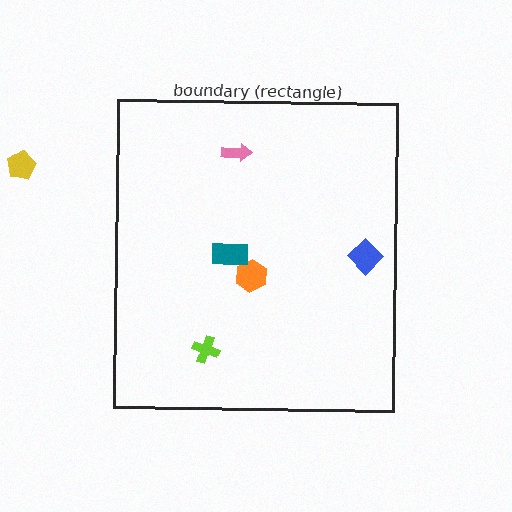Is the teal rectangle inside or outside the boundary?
Inside.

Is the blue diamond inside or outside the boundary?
Inside.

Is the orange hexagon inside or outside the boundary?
Inside.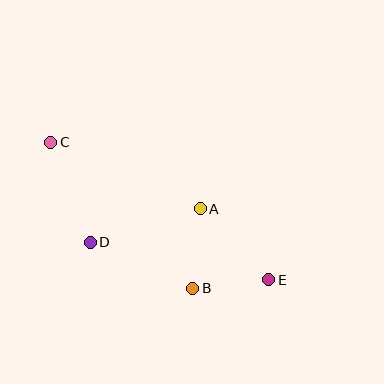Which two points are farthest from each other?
Points C and E are farthest from each other.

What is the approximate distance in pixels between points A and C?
The distance between A and C is approximately 163 pixels.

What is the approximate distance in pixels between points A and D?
The distance between A and D is approximately 115 pixels.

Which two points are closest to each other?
Points B and E are closest to each other.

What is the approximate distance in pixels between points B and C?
The distance between B and C is approximately 203 pixels.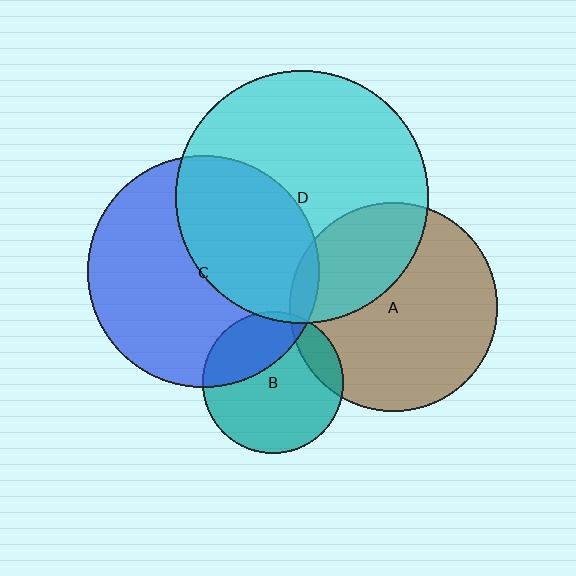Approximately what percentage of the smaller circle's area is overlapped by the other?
Approximately 30%.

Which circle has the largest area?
Circle D (cyan).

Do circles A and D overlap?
Yes.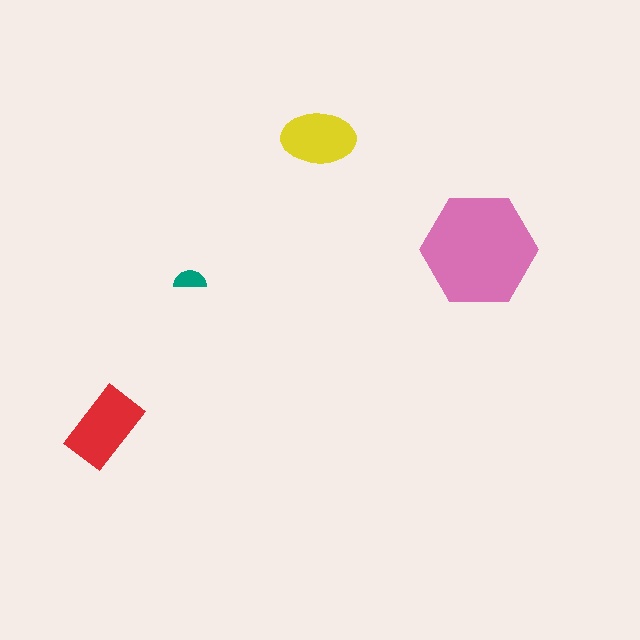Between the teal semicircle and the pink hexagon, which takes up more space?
The pink hexagon.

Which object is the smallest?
The teal semicircle.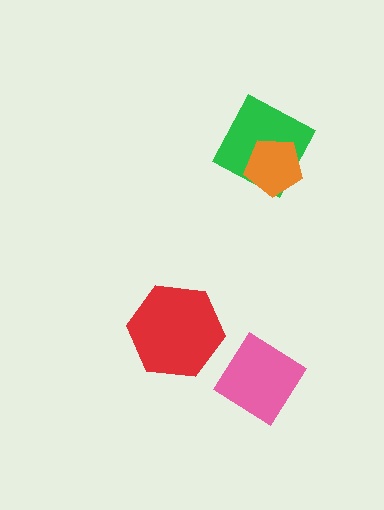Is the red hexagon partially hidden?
No, no other shape covers it.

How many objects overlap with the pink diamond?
0 objects overlap with the pink diamond.